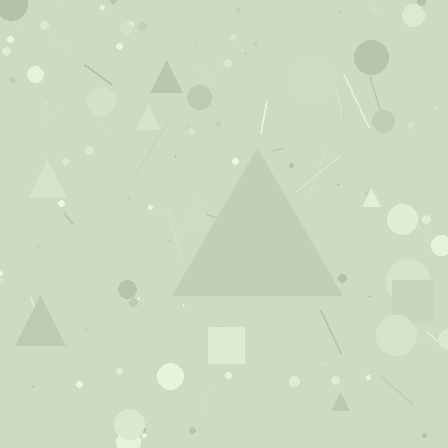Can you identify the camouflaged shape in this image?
The camouflaged shape is a triangle.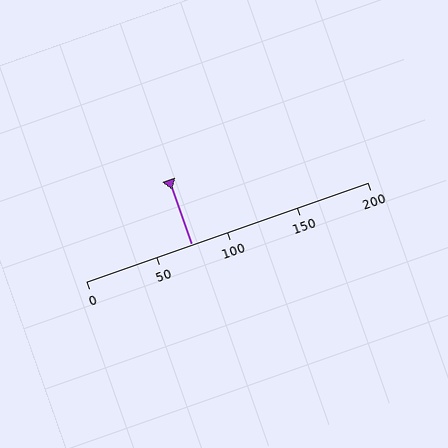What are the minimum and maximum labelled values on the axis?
The axis runs from 0 to 200.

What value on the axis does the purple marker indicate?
The marker indicates approximately 75.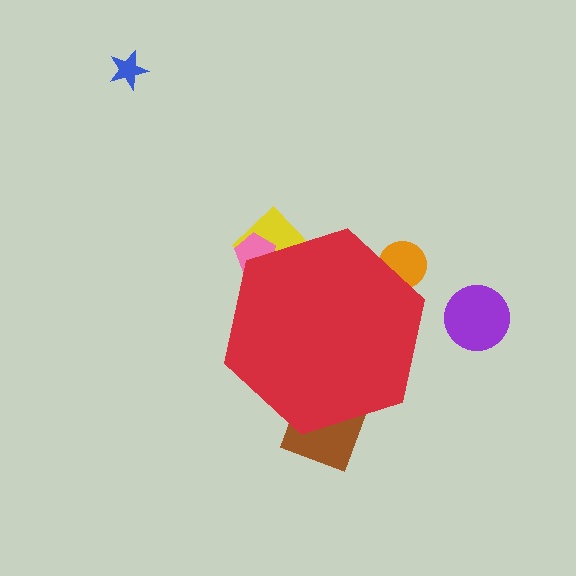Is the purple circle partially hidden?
No, the purple circle is fully visible.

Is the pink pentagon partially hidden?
Yes, the pink pentagon is partially hidden behind the red hexagon.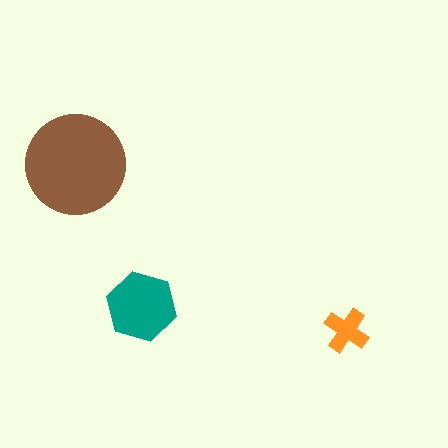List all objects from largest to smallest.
The brown circle, the teal hexagon, the orange cross.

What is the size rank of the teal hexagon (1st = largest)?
2nd.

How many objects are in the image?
There are 3 objects in the image.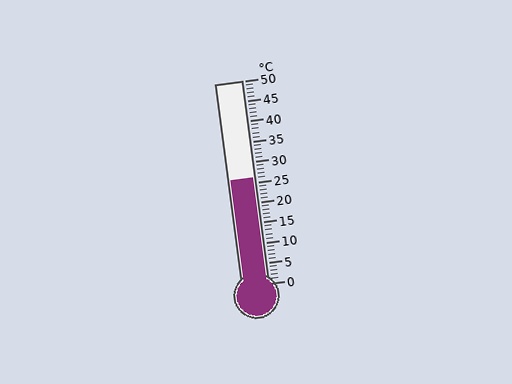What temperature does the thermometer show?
The thermometer shows approximately 26°C.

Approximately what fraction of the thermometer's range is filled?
The thermometer is filled to approximately 50% of its range.